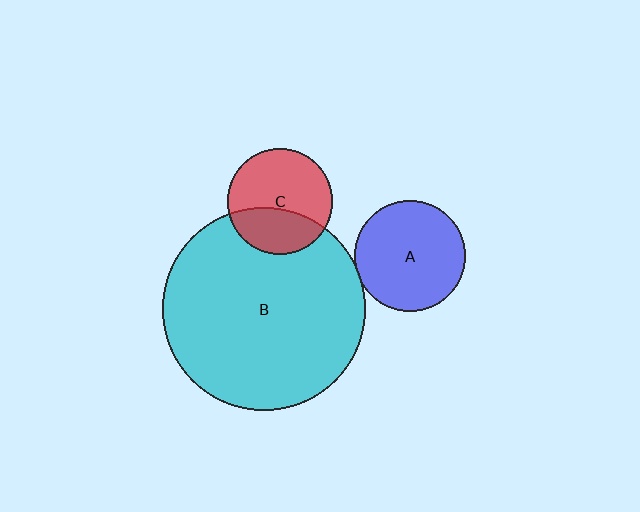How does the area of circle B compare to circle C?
Approximately 3.7 times.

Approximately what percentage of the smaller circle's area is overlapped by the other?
Approximately 5%.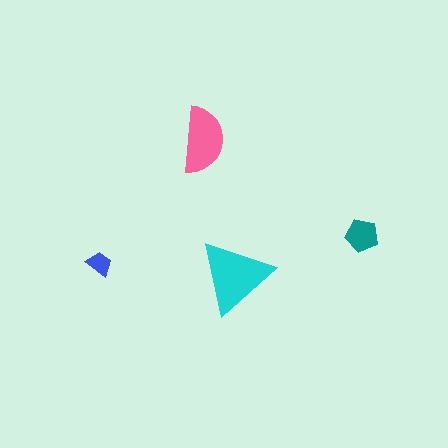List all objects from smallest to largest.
The blue trapezoid, the teal pentagon, the pink semicircle, the cyan triangle.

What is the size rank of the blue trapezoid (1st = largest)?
4th.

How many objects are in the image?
There are 4 objects in the image.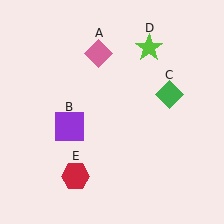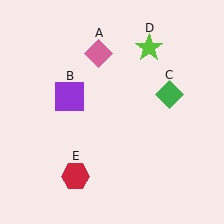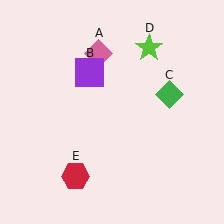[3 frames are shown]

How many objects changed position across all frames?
1 object changed position: purple square (object B).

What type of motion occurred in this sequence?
The purple square (object B) rotated clockwise around the center of the scene.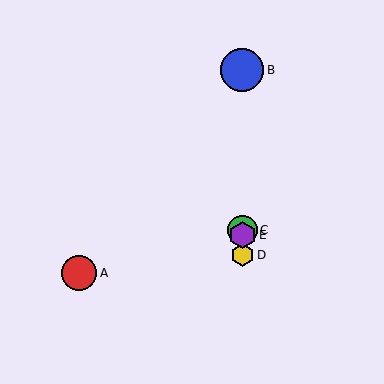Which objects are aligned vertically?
Objects B, C, D, E are aligned vertically.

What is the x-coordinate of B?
Object B is at x≈242.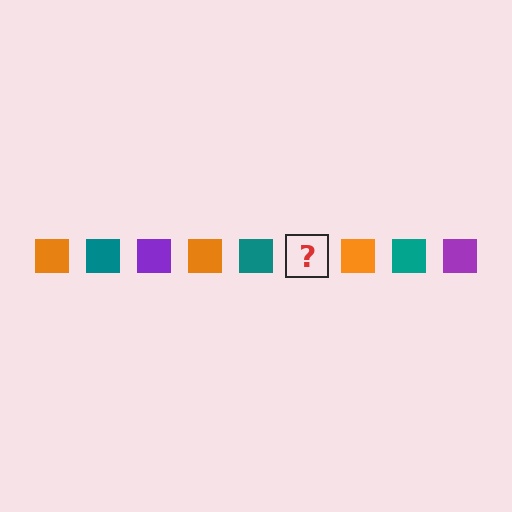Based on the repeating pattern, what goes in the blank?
The blank should be a purple square.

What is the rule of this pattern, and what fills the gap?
The rule is that the pattern cycles through orange, teal, purple squares. The gap should be filled with a purple square.